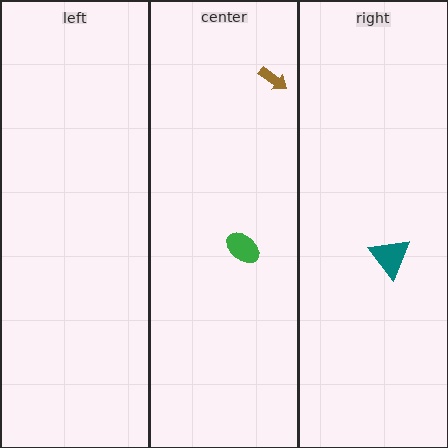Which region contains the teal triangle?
The right region.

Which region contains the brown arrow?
The center region.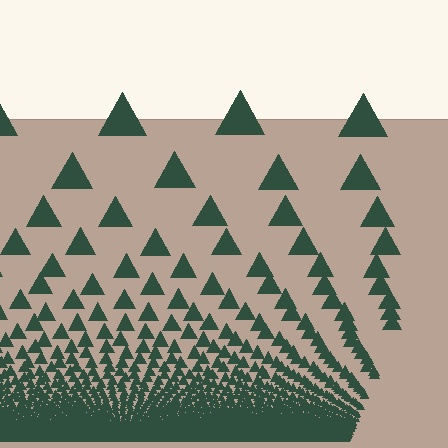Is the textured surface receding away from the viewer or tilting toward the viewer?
The surface appears to tilt toward the viewer. Texture elements get larger and sparser toward the top.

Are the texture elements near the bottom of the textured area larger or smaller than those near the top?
Smaller. The gradient is inverted — elements near the bottom are smaller and denser.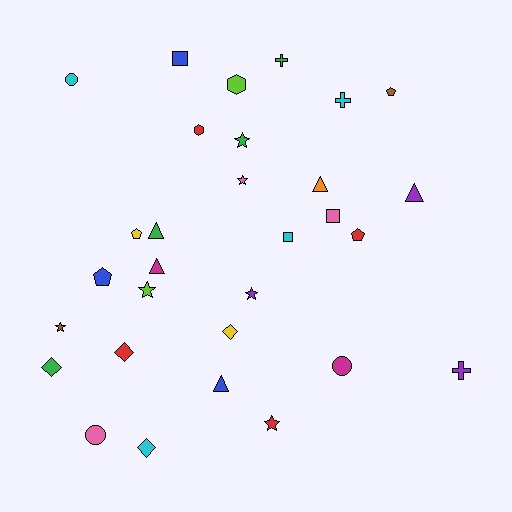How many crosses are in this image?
There are 3 crosses.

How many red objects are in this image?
There are 4 red objects.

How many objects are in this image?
There are 30 objects.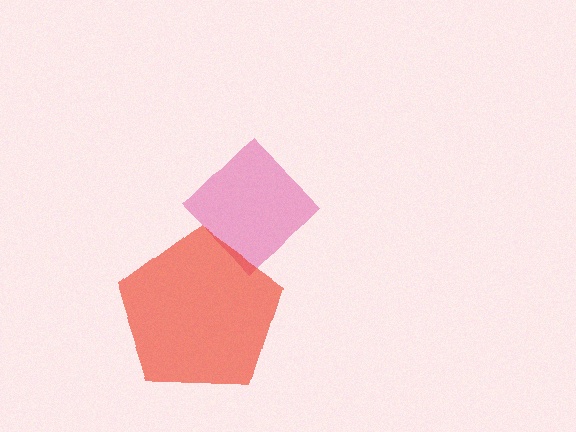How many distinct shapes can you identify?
There are 2 distinct shapes: a magenta diamond, a red pentagon.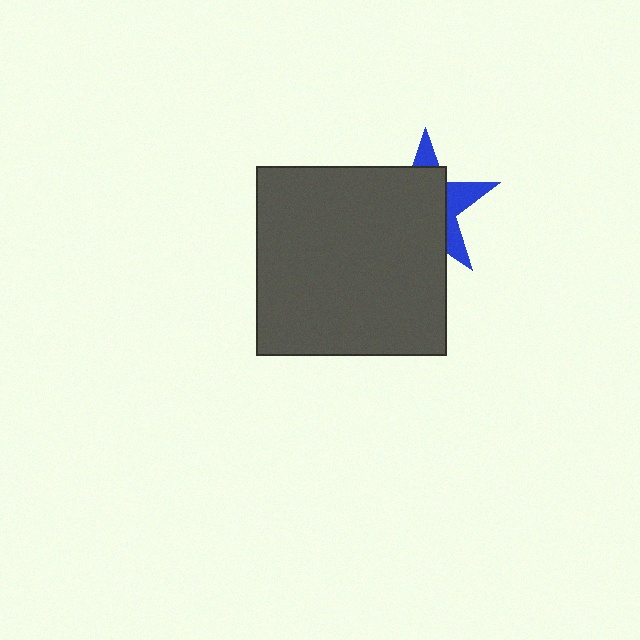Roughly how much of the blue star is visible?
A small part of it is visible (roughly 31%).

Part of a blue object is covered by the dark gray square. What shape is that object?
It is a star.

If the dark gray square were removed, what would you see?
You would see the complete blue star.